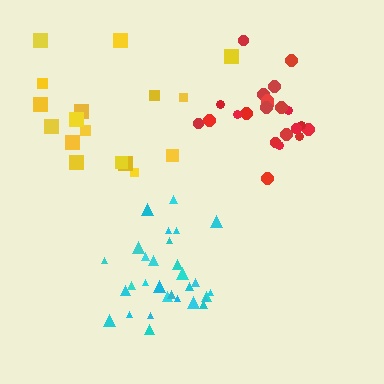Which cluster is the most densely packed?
Cyan.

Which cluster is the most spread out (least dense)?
Yellow.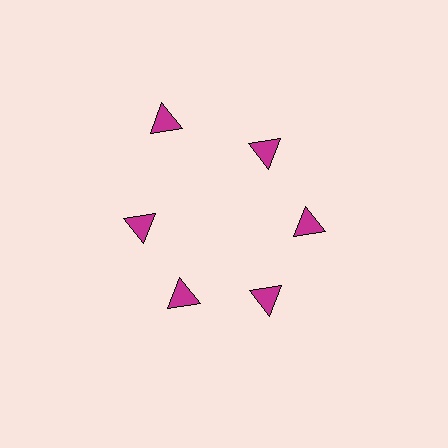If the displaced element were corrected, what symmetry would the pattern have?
It would have 6-fold rotational symmetry — the pattern would map onto itself every 60 degrees.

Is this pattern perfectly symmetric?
No. The 6 magenta triangles are arranged in a ring, but one element near the 11 o'clock position is pushed outward from the center, breaking the 6-fold rotational symmetry.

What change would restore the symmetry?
The symmetry would be restored by moving it inward, back onto the ring so that all 6 triangles sit at equal angles and equal distance from the center.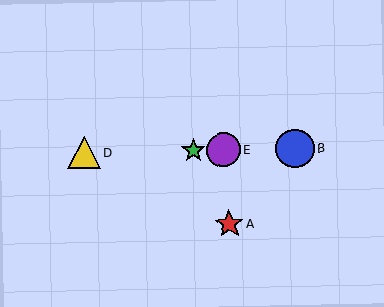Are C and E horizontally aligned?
Yes, both are at y≈150.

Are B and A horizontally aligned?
No, B is at y≈148 and A is at y≈224.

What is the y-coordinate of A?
Object A is at y≈224.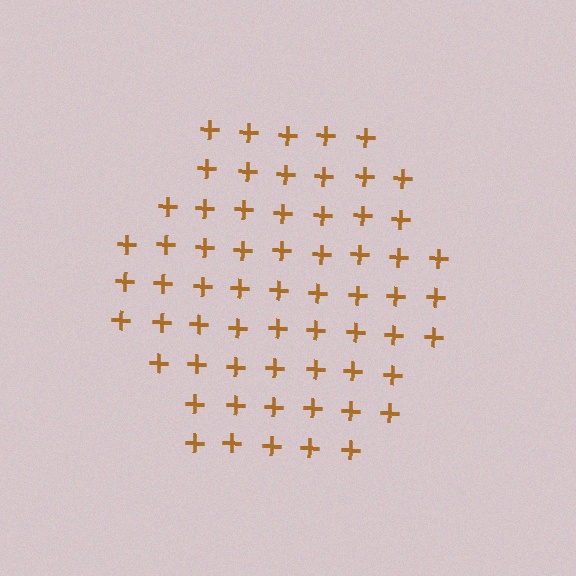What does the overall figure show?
The overall figure shows a hexagon.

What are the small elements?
The small elements are plus signs.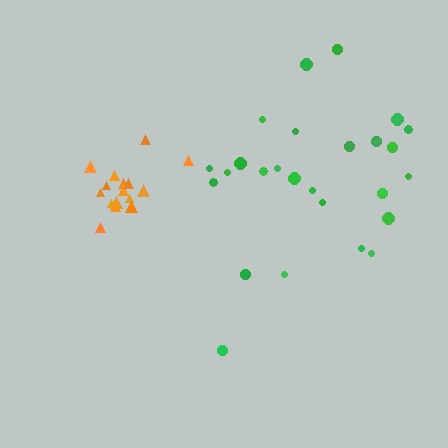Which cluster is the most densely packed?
Orange.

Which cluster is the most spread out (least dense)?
Green.